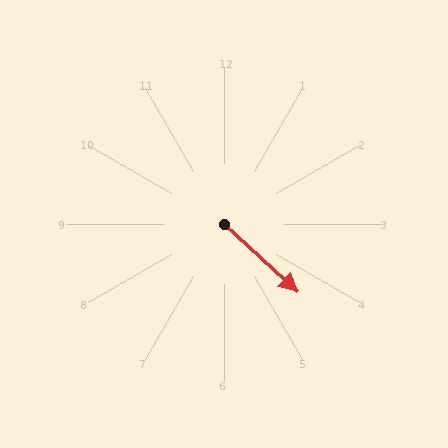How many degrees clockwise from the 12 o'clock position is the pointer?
Approximately 133 degrees.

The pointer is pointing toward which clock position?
Roughly 4 o'clock.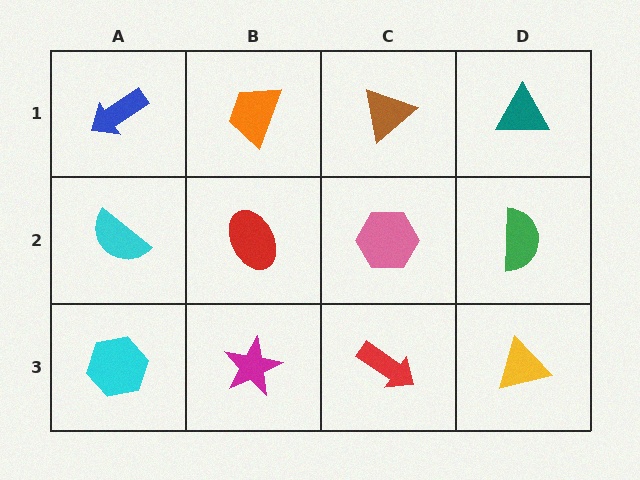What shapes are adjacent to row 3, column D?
A green semicircle (row 2, column D), a red arrow (row 3, column C).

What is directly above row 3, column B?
A red ellipse.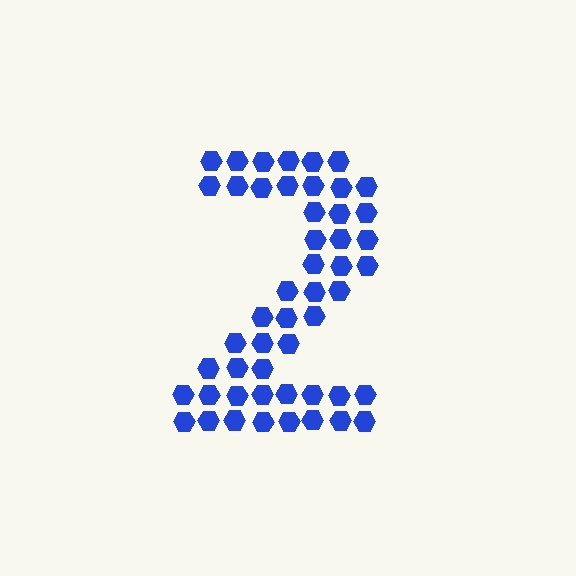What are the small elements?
The small elements are hexagons.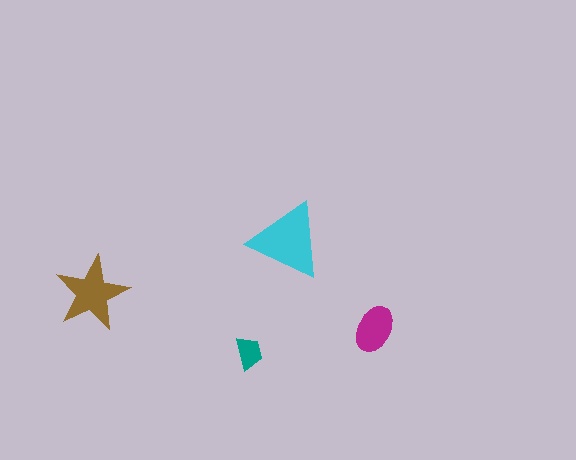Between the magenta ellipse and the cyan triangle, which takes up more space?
The cyan triangle.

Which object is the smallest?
The teal trapezoid.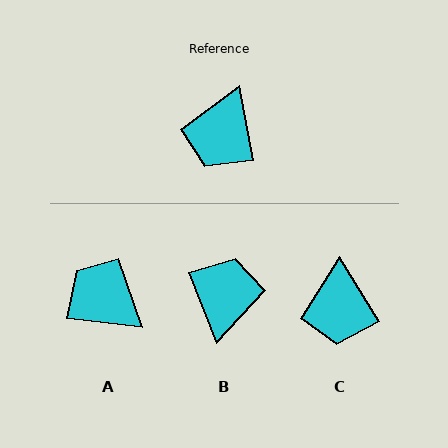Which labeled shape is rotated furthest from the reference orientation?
B, about 170 degrees away.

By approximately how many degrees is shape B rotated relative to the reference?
Approximately 170 degrees clockwise.